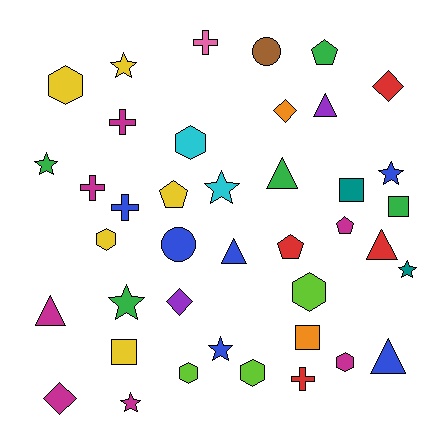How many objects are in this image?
There are 40 objects.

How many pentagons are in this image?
There are 4 pentagons.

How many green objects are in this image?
There are 5 green objects.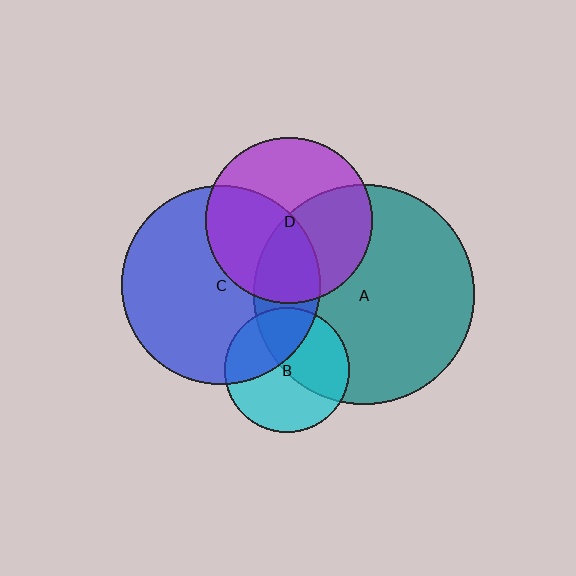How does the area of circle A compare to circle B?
Approximately 3.1 times.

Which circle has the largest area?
Circle A (teal).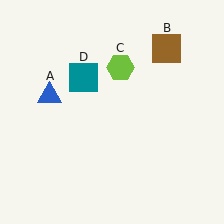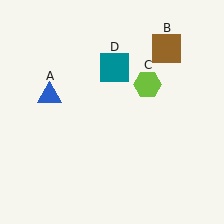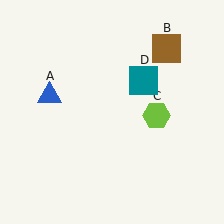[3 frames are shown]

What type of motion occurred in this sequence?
The lime hexagon (object C), teal square (object D) rotated clockwise around the center of the scene.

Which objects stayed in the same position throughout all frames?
Blue triangle (object A) and brown square (object B) remained stationary.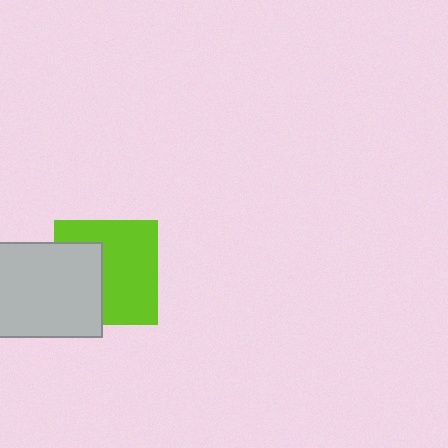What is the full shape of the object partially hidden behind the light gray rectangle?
The partially hidden object is a lime square.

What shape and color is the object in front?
The object in front is a light gray rectangle.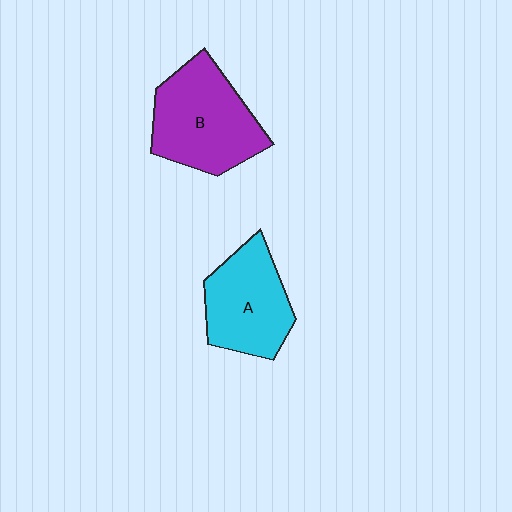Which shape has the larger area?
Shape B (purple).